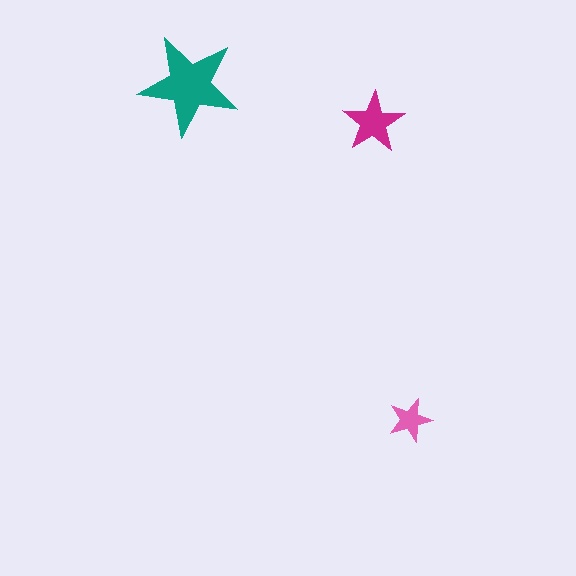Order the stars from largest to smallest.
the teal one, the magenta one, the pink one.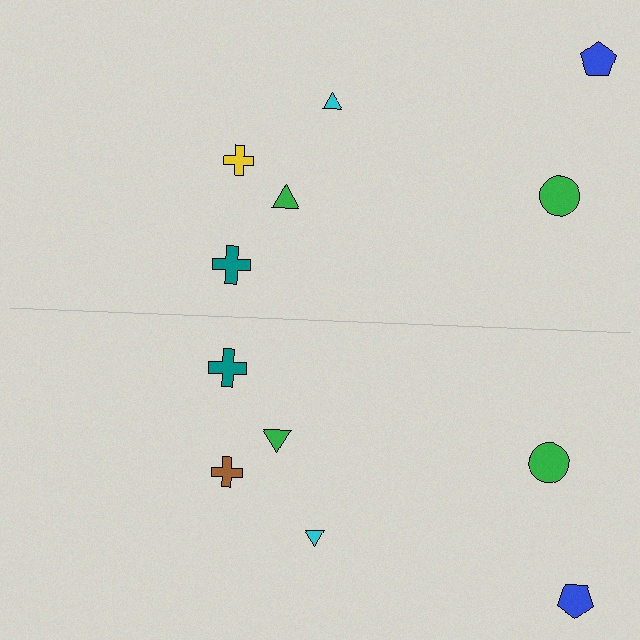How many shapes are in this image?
There are 12 shapes in this image.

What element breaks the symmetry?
The brown cross on the bottom side breaks the symmetry — its mirror counterpart is yellow.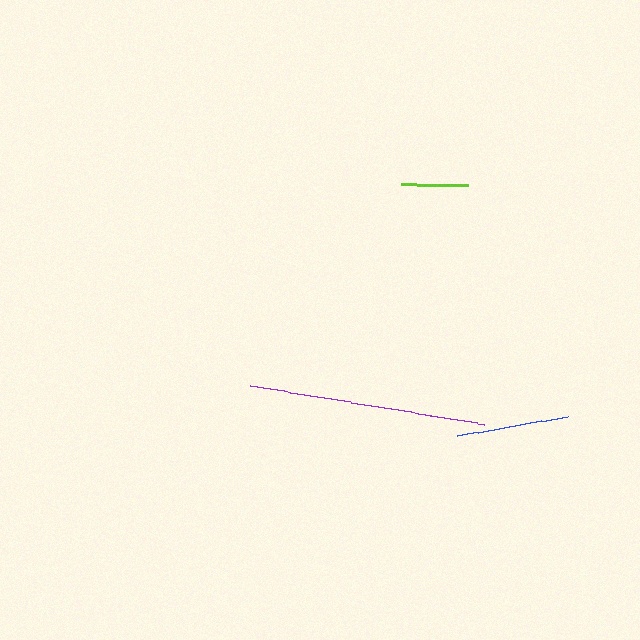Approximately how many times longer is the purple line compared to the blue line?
The purple line is approximately 2.1 times the length of the blue line.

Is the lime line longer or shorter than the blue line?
The blue line is longer than the lime line.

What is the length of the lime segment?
The lime segment is approximately 67 pixels long.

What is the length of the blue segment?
The blue segment is approximately 112 pixels long.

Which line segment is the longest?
The purple line is the longest at approximately 237 pixels.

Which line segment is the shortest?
The lime line is the shortest at approximately 67 pixels.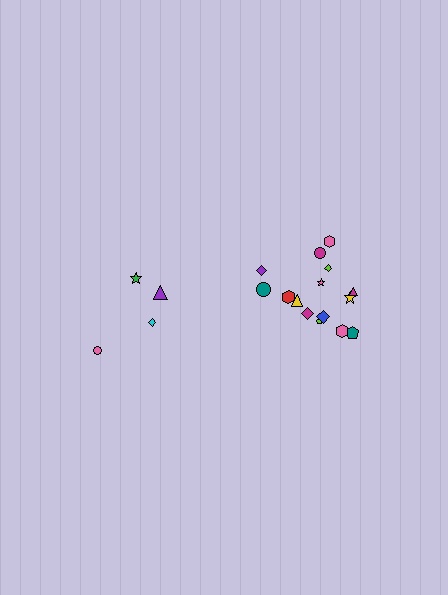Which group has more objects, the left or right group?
The right group.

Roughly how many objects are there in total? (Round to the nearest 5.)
Roughly 20 objects in total.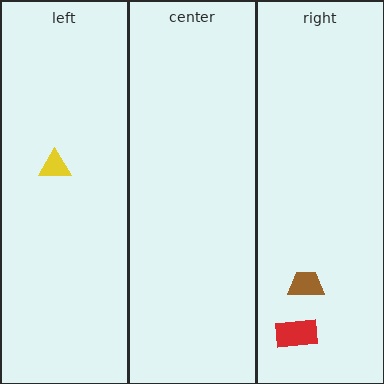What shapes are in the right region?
The red rectangle, the brown trapezoid.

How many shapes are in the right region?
2.